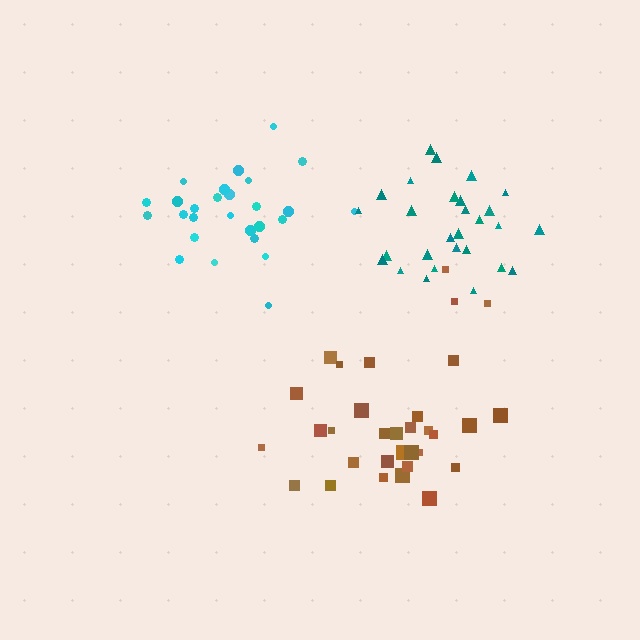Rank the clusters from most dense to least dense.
teal, brown, cyan.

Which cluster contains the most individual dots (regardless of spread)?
Brown (32).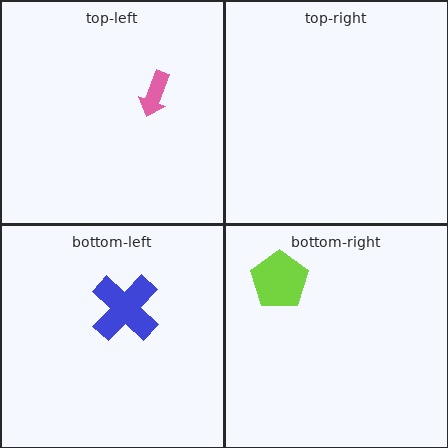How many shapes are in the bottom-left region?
1.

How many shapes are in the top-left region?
1.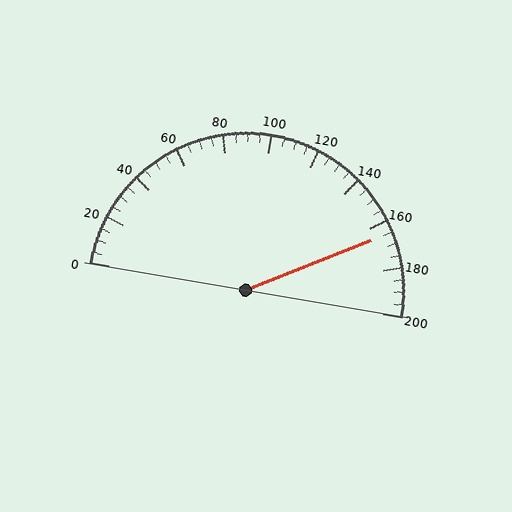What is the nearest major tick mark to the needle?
The nearest major tick mark is 160.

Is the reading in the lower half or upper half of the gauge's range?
The reading is in the upper half of the range (0 to 200).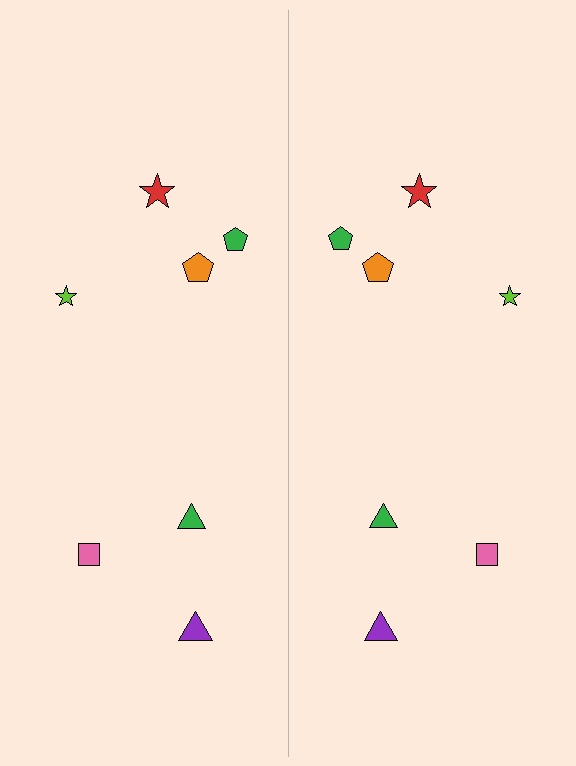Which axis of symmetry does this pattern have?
The pattern has a vertical axis of symmetry running through the center of the image.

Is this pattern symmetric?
Yes, this pattern has bilateral (reflection) symmetry.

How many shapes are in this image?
There are 14 shapes in this image.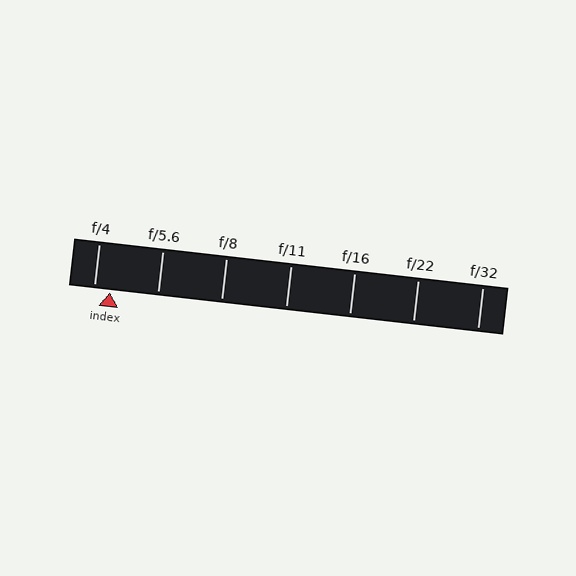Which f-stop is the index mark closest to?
The index mark is closest to f/4.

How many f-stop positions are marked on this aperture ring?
There are 7 f-stop positions marked.